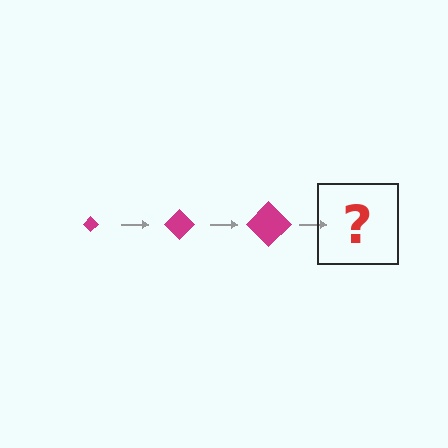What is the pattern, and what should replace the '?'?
The pattern is that the diamond gets progressively larger each step. The '?' should be a magenta diamond, larger than the previous one.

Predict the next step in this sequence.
The next step is a magenta diamond, larger than the previous one.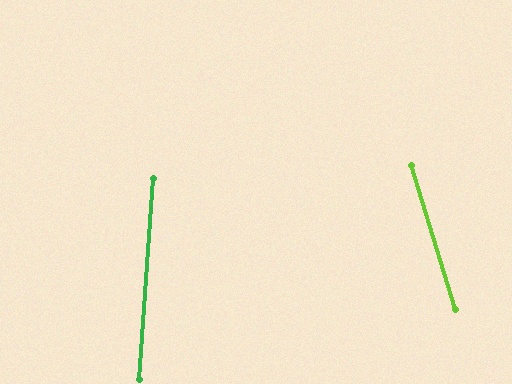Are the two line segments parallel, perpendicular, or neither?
Neither parallel nor perpendicular — they differ by about 21°.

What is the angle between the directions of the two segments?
Approximately 21 degrees.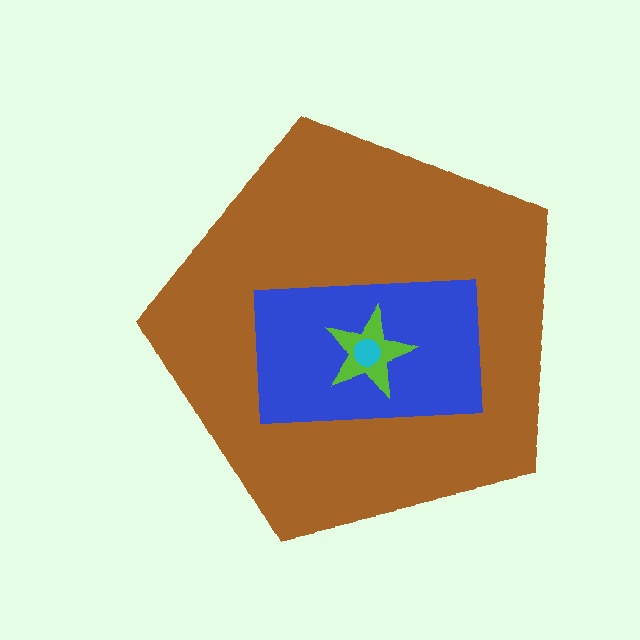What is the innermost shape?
The cyan circle.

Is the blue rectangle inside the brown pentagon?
Yes.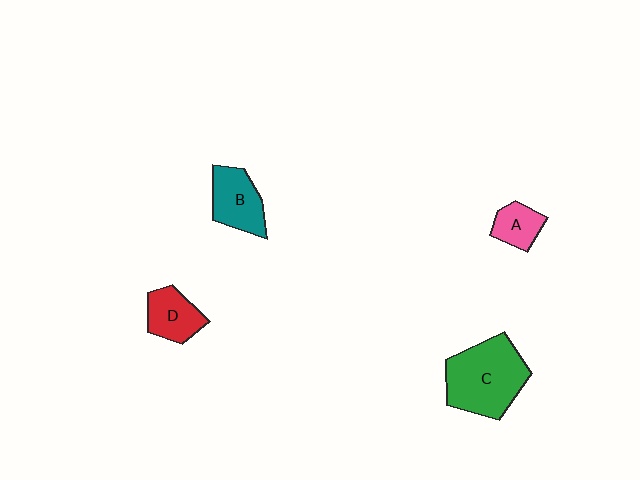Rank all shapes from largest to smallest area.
From largest to smallest: C (green), B (teal), D (red), A (pink).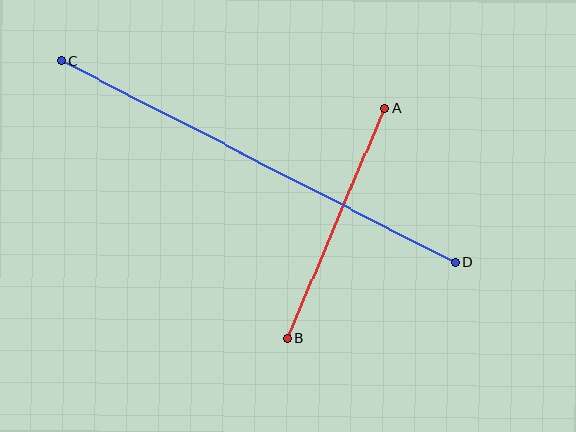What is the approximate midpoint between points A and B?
The midpoint is at approximately (336, 223) pixels.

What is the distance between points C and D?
The distance is approximately 442 pixels.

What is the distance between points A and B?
The distance is approximately 250 pixels.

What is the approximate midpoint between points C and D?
The midpoint is at approximately (258, 162) pixels.